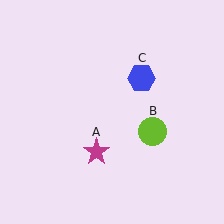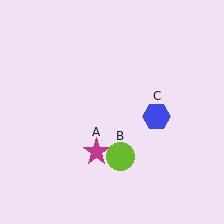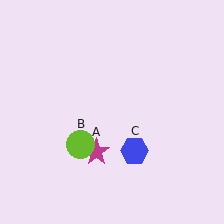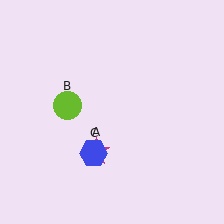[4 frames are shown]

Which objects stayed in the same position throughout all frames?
Magenta star (object A) remained stationary.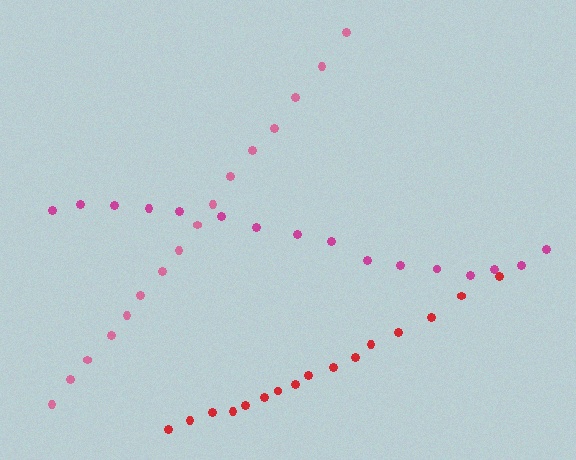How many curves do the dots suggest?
There are 3 distinct paths.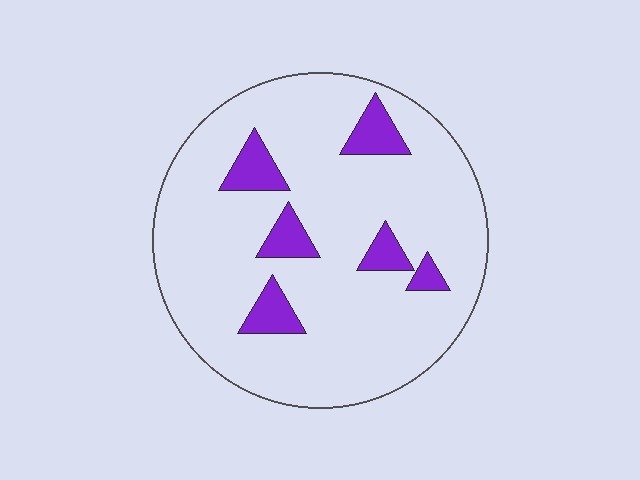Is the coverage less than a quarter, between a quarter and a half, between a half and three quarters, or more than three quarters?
Less than a quarter.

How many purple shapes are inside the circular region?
6.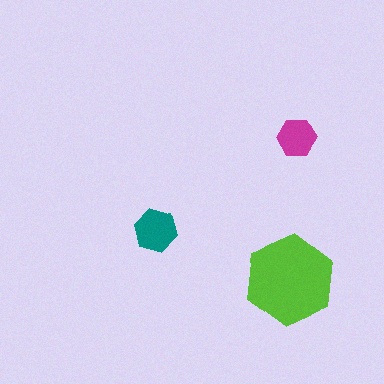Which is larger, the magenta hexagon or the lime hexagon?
The lime one.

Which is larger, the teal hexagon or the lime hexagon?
The lime one.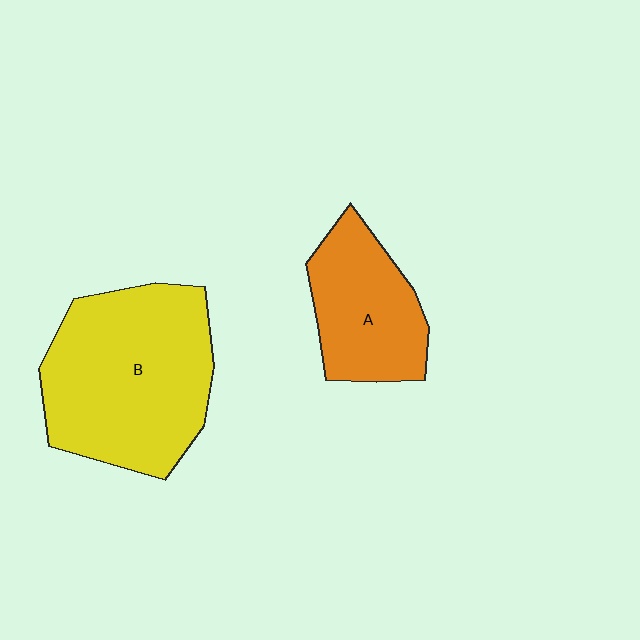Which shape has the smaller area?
Shape A (orange).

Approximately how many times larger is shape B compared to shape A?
Approximately 1.8 times.